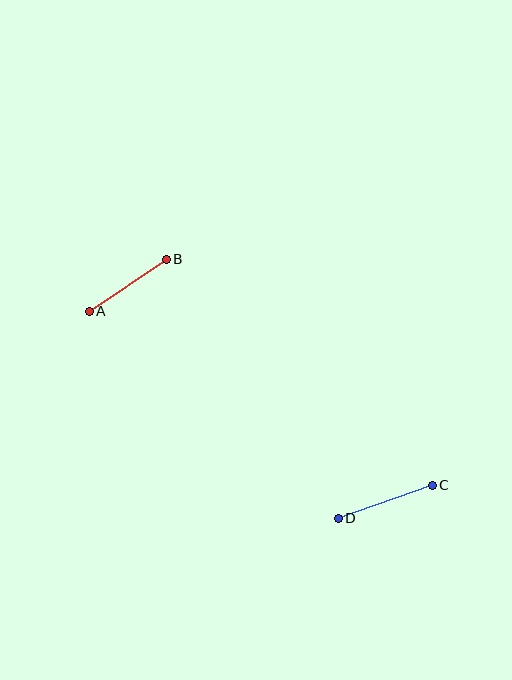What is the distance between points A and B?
The distance is approximately 93 pixels.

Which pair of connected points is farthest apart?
Points C and D are farthest apart.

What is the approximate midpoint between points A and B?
The midpoint is at approximately (128, 285) pixels.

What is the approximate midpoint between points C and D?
The midpoint is at approximately (385, 502) pixels.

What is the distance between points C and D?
The distance is approximately 100 pixels.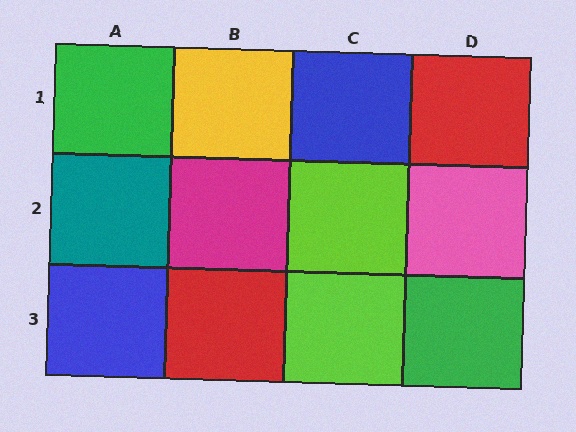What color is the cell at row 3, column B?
Red.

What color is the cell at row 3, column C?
Lime.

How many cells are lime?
2 cells are lime.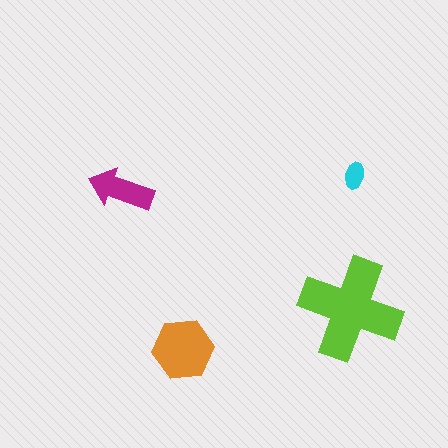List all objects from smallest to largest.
The cyan ellipse, the magenta arrow, the orange hexagon, the lime cross.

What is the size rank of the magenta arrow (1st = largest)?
3rd.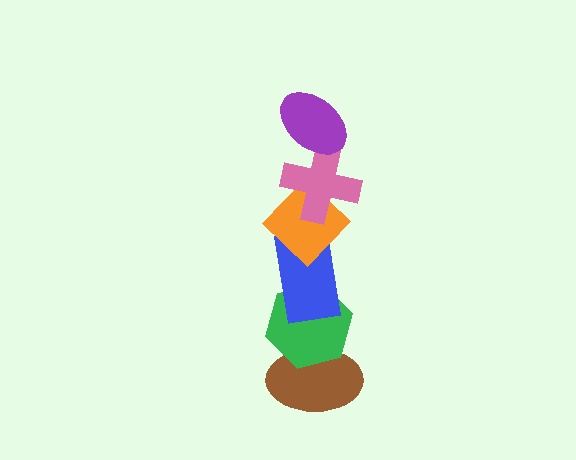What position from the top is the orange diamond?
The orange diamond is 3rd from the top.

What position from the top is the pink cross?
The pink cross is 2nd from the top.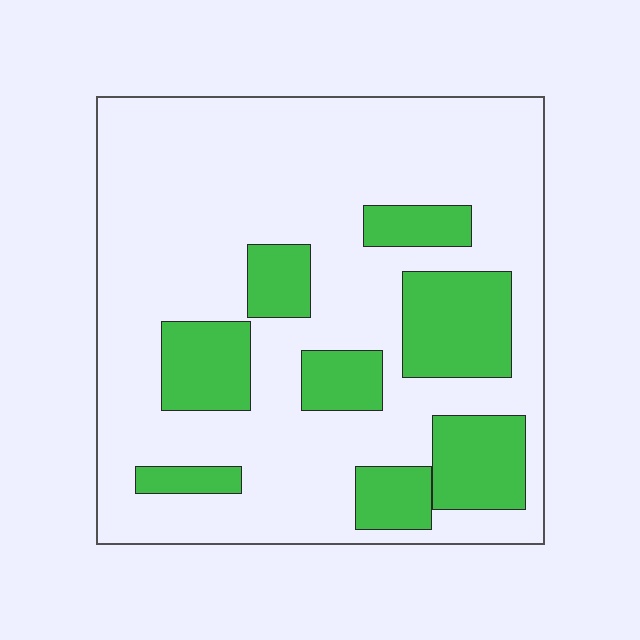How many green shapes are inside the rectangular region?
8.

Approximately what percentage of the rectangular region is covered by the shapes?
Approximately 25%.